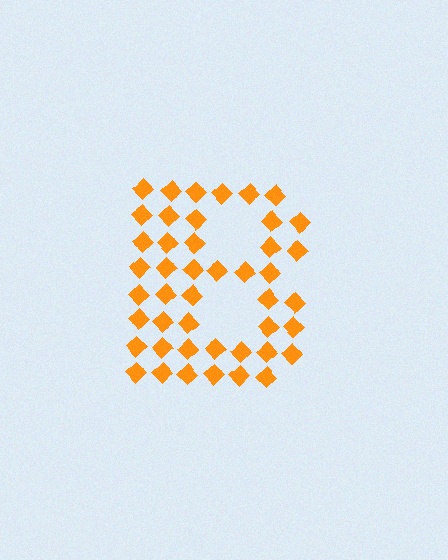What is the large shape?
The large shape is the letter B.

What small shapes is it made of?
It is made of small diamonds.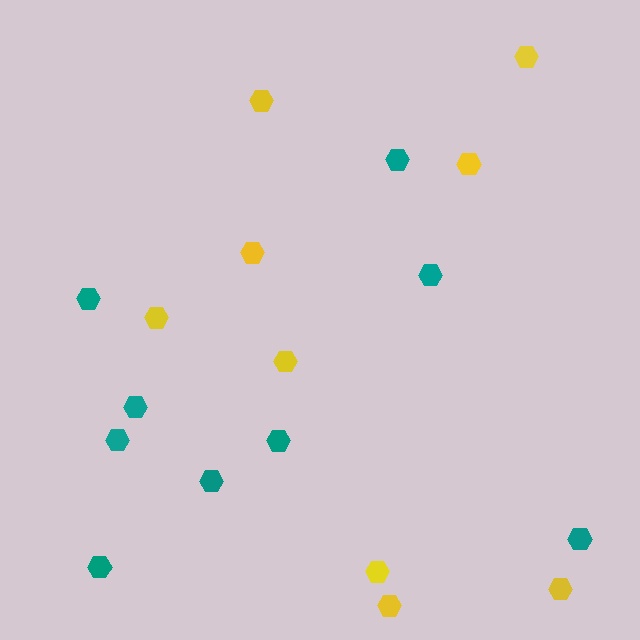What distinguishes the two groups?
There are 2 groups: one group of teal hexagons (9) and one group of yellow hexagons (9).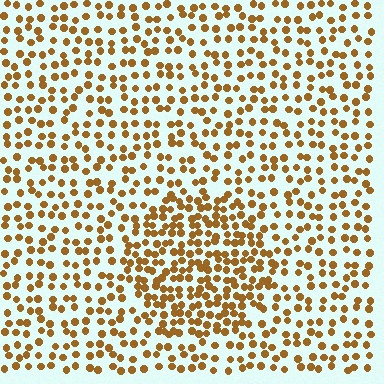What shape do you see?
I see a circle.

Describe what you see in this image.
The image contains small brown elements arranged at two different densities. A circle-shaped region is visible where the elements are more densely packed than the surrounding area.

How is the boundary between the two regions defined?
The boundary is defined by a change in element density (approximately 1.7x ratio). All elements are the same color, size, and shape.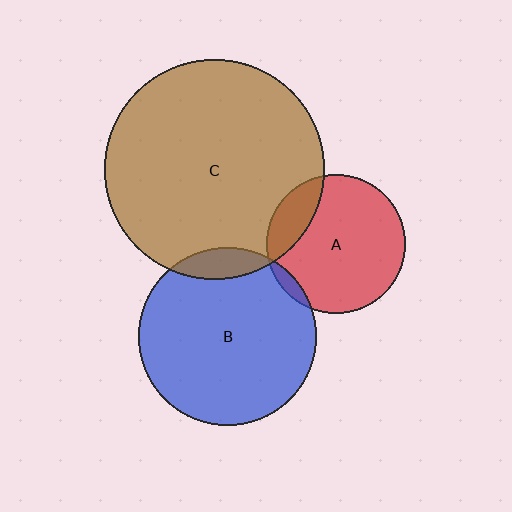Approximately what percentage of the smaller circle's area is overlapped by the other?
Approximately 15%.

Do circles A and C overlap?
Yes.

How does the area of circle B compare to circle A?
Approximately 1.6 times.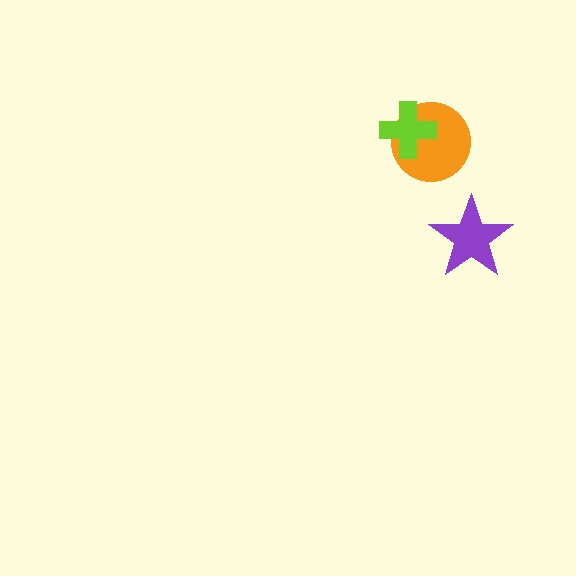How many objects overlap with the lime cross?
1 object overlaps with the lime cross.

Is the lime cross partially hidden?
No, no other shape covers it.